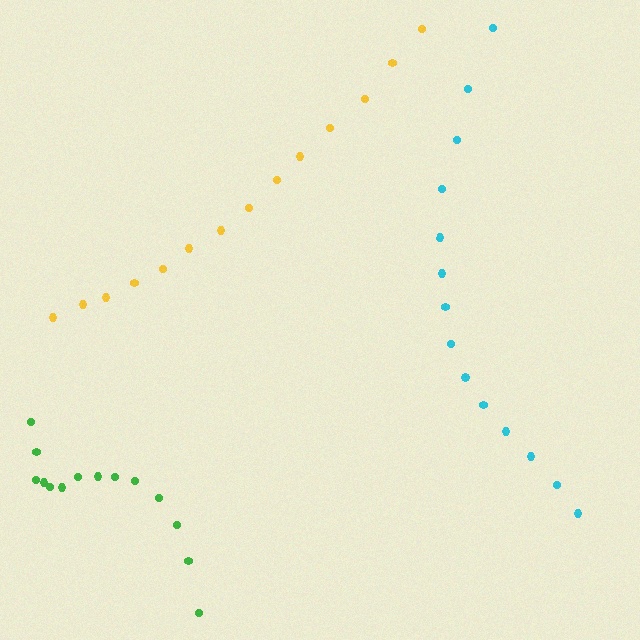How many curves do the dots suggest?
There are 3 distinct paths.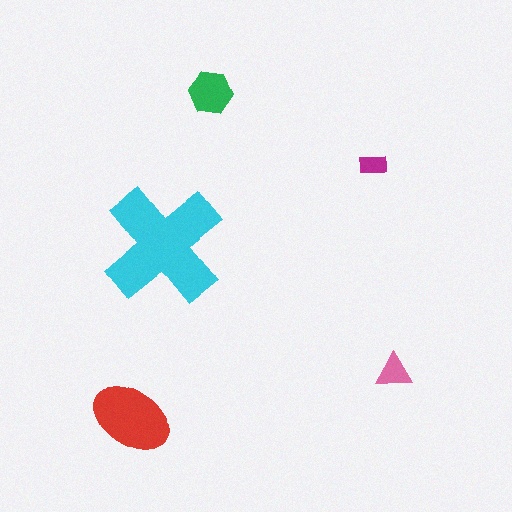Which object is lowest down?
The red ellipse is bottommost.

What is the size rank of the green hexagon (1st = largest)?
3rd.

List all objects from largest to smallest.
The cyan cross, the red ellipse, the green hexagon, the pink triangle, the magenta rectangle.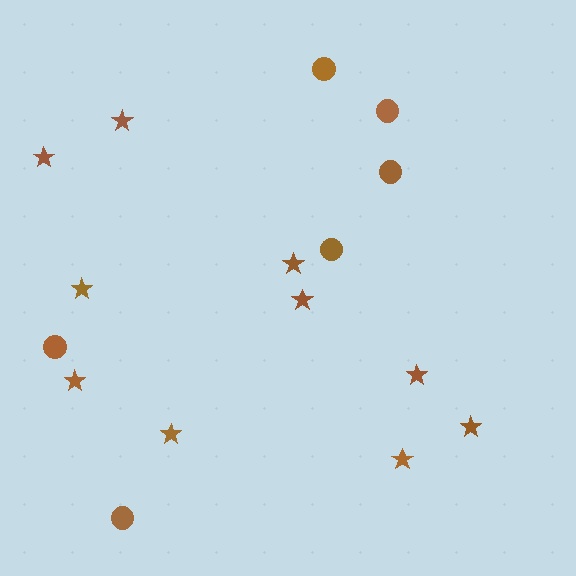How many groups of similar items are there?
There are 2 groups: one group of circles (6) and one group of stars (10).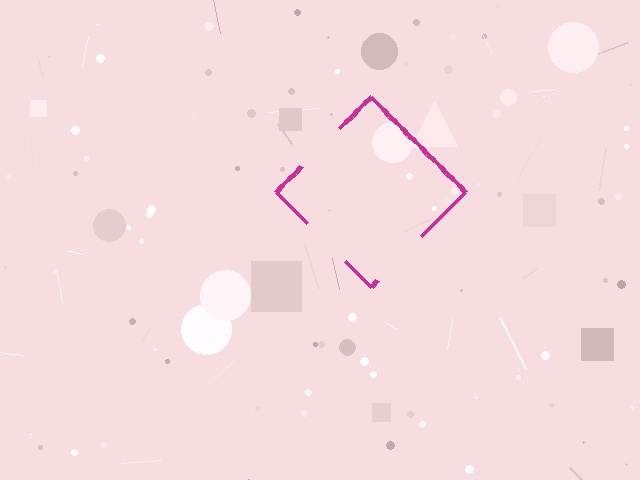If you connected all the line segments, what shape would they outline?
They would outline a diamond.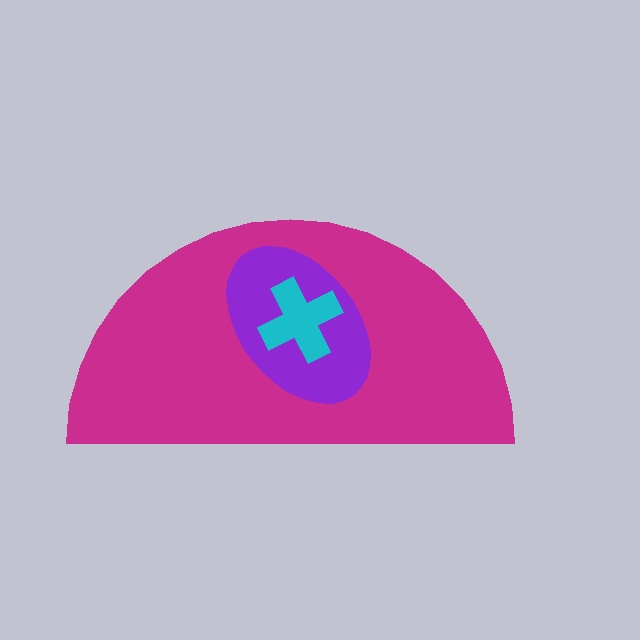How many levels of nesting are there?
3.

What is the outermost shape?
The magenta semicircle.